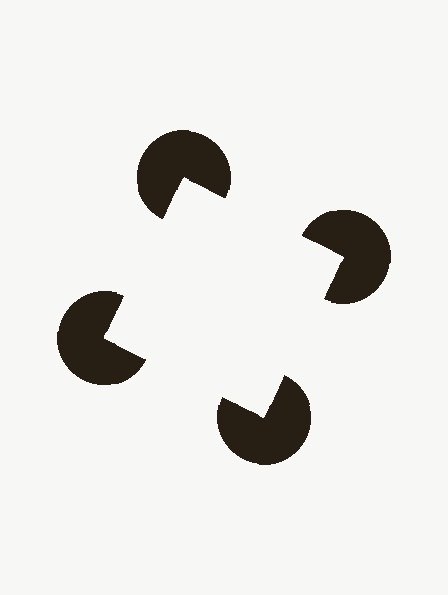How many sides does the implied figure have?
4 sides.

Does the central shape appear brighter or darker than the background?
It typically appears slightly brighter than the background, even though no actual brightness change is drawn.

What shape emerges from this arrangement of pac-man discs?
An illusory square — its edges are inferred from the aligned wedge cuts in the pac-man discs, not physically drawn.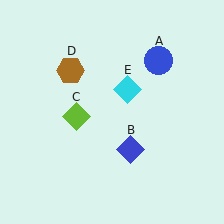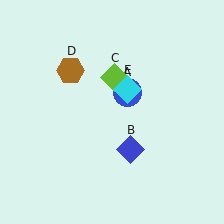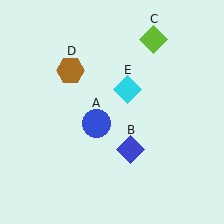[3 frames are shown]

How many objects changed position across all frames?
2 objects changed position: blue circle (object A), lime diamond (object C).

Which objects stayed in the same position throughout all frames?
Blue diamond (object B) and brown hexagon (object D) and cyan diamond (object E) remained stationary.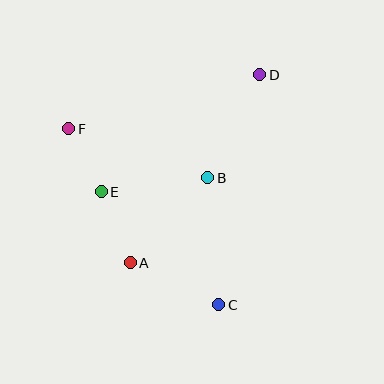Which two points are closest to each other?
Points E and F are closest to each other.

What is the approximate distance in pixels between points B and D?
The distance between B and D is approximately 116 pixels.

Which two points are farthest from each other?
Points C and D are farthest from each other.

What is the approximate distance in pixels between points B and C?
The distance between B and C is approximately 127 pixels.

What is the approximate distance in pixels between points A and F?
The distance between A and F is approximately 148 pixels.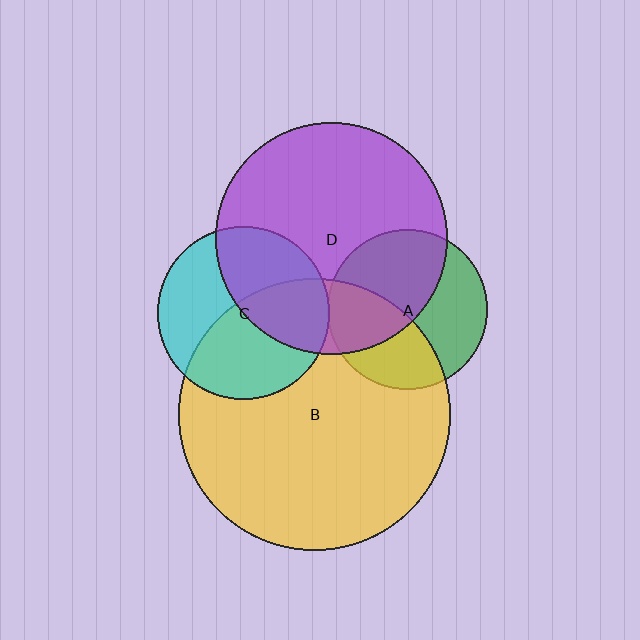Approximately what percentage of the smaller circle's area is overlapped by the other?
Approximately 50%.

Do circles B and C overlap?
Yes.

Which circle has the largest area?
Circle B (yellow).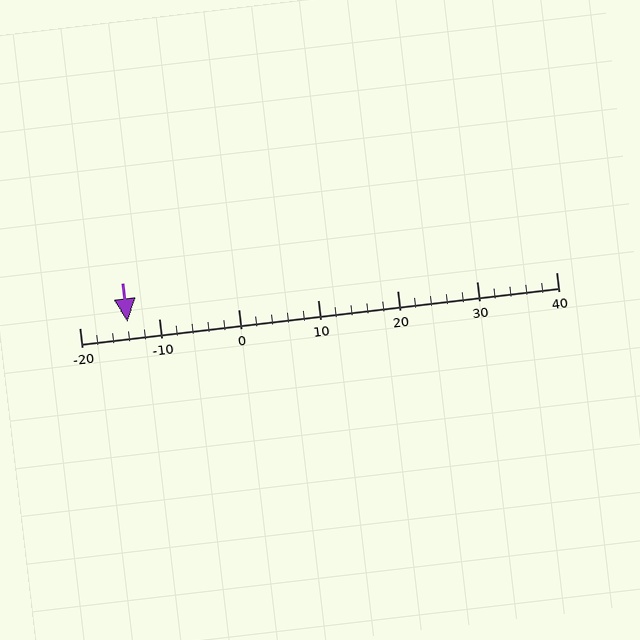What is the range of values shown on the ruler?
The ruler shows values from -20 to 40.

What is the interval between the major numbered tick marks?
The major tick marks are spaced 10 units apart.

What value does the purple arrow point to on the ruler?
The purple arrow points to approximately -14.